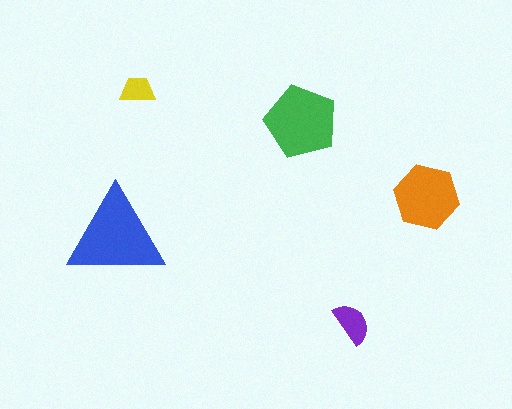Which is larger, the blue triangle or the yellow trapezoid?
The blue triangle.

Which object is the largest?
The blue triangle.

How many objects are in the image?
There are 5 objects in the image.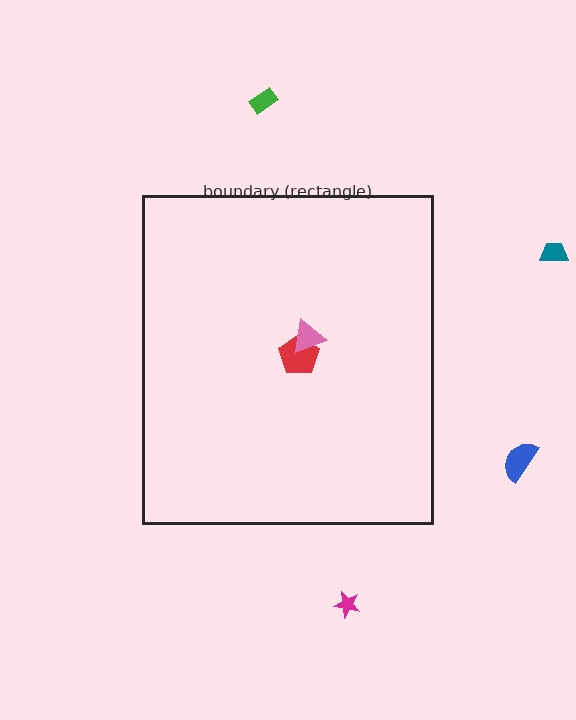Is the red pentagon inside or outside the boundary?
Inside.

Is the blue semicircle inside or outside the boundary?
Outside.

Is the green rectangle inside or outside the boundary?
Outside.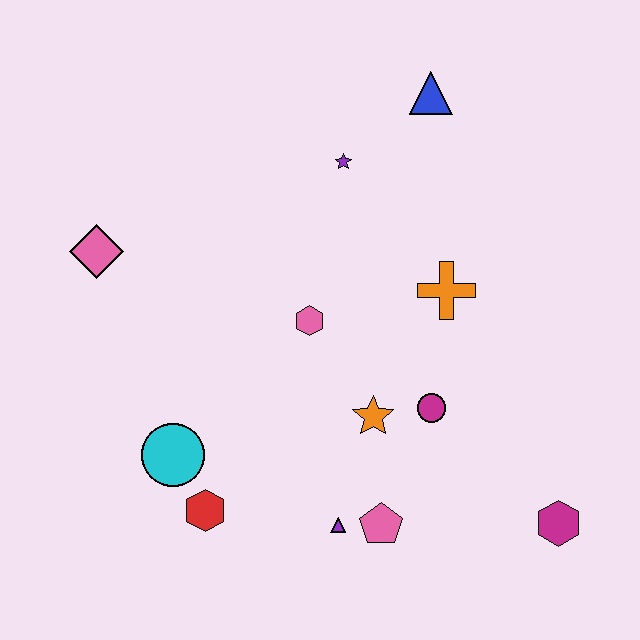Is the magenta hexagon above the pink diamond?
No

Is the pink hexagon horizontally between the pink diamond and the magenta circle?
Yes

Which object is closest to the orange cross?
The magenta circle is closest to the orange cross.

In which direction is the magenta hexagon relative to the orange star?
The magenta hexagon is to the right of the orange star.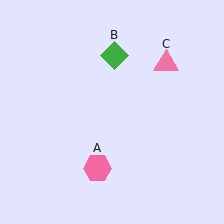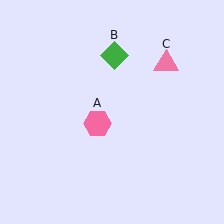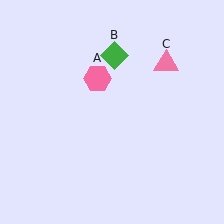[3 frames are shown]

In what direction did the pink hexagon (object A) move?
The pink hexagon (object A) moved up.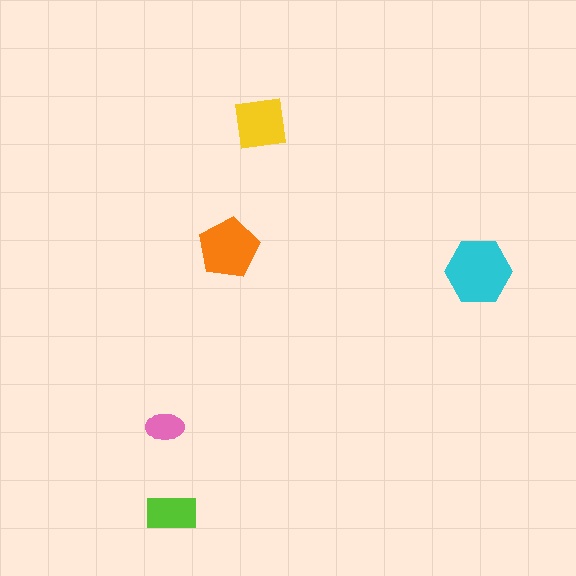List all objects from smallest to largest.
The pink ellipse, the lime rectangle, the yellow square, the orange pentagon, the cyan hexagon.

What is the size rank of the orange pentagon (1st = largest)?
2nd.